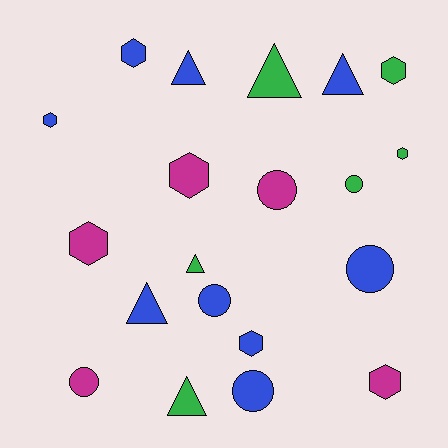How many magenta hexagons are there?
There are 3 magenta hexagons.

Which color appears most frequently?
Blue, with 9 objects.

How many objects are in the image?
There are 20 objects.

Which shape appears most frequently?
Hexagon, with 8 objects.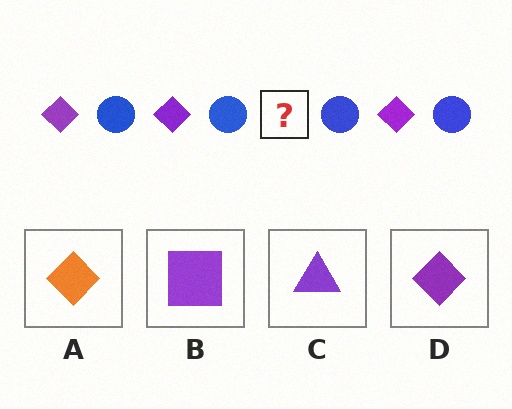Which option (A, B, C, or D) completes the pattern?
D.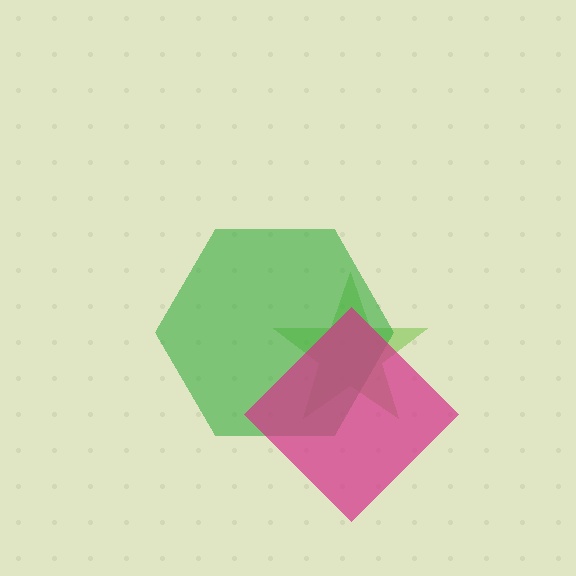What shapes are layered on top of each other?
The layered shapes are: a lime star, a green hexagon, a magenta diamond.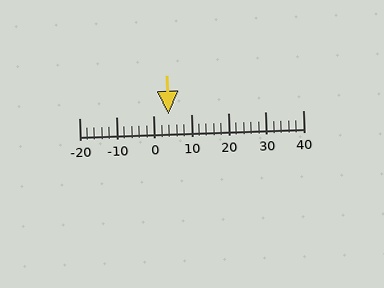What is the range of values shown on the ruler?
The ruler shows values from -20 to 40.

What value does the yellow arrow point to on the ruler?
The yellow arrow points to approximately 4.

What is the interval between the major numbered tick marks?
The major tick marks are spaced 10 units apart.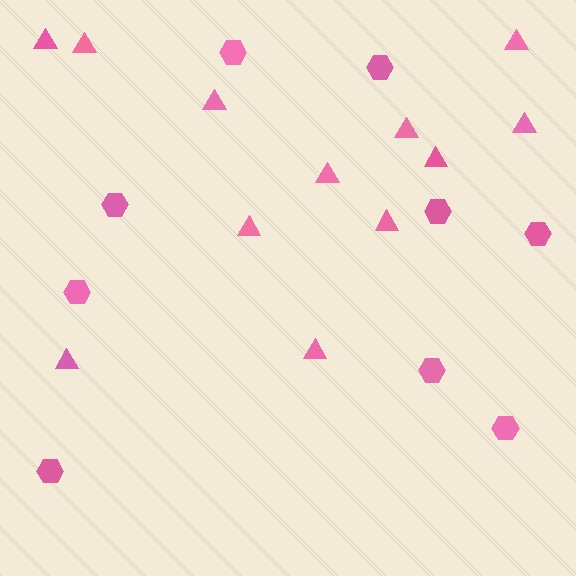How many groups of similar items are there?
There are 2 groups: one group of hexagons (9) and one group of triangles (12).